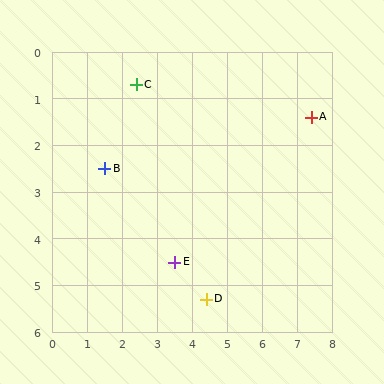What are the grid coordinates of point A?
Point A is at approximately (7.4, 1.4).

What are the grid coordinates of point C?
Point C is at approximately (2.4, 0.7).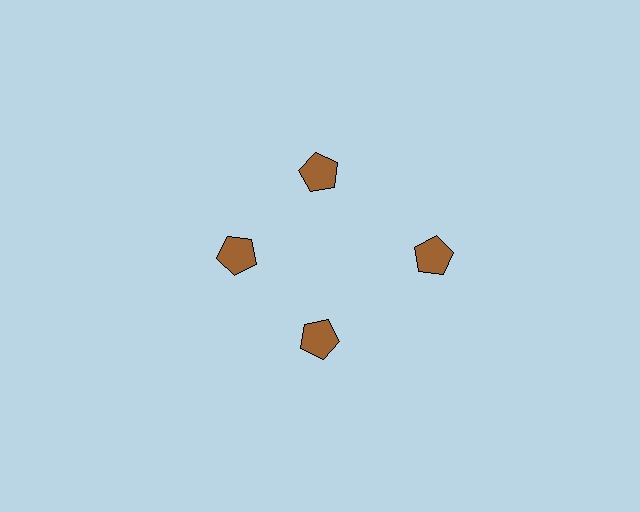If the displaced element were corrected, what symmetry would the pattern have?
It would have 4-fold rotational symmetry — the pattern would map onto itself every 90 degrees.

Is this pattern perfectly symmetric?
No. The 4 brown pentagons are arranged in a ring, but one element near the 3 o'clock position is pushed outward from the center, breaking the 4-fold rotational symmetry.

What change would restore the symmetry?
The symmetry would be restored by moving it inward, back onto the ring so that all 4 pentagons sit at equal angles and equal distance from the center.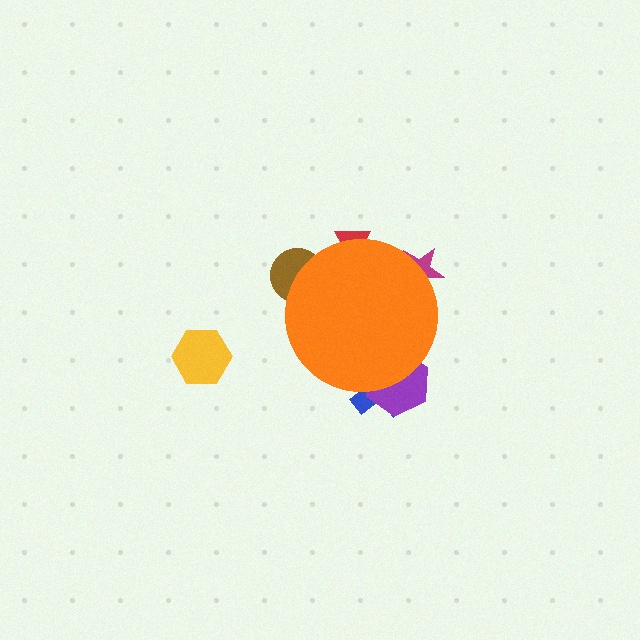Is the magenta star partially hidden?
Yes, the magenta star is partially hidden behind the orange circle.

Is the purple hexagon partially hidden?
Yes, the purple hexagon is partially hidden behind the orange circle.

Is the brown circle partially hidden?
Yes, the brown circle is partially hidden behind the orange circle.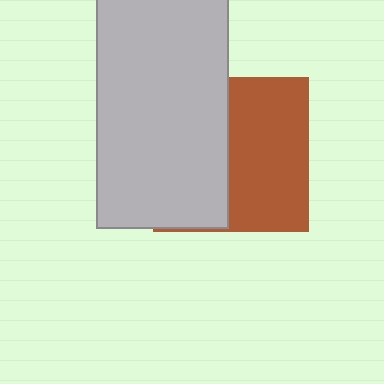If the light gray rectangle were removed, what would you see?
You would see the complete brown square.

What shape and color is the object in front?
The object in front is a light gray rectangle.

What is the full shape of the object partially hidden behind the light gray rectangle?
The partially hidden object is a brown square.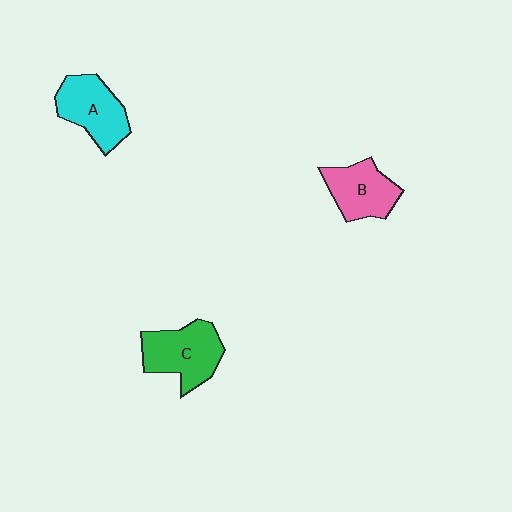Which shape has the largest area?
Shape C (green).